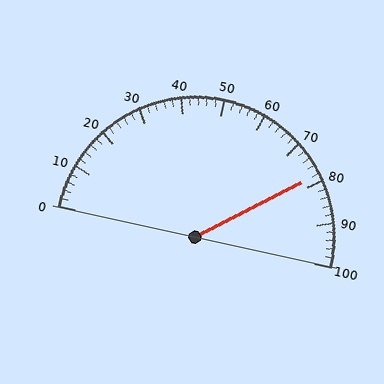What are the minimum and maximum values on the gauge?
The gauge ranges from 0 to 100.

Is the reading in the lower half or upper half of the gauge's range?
The reading is in the upper half of the range (0 to 100).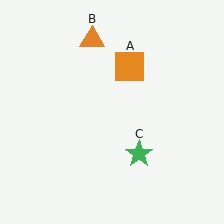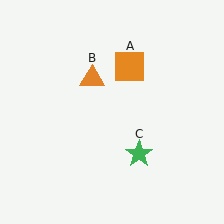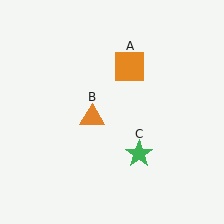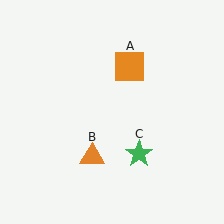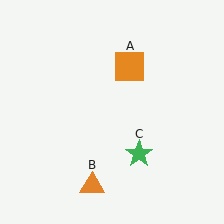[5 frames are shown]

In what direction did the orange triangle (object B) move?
The orange triangle (object B) moved down.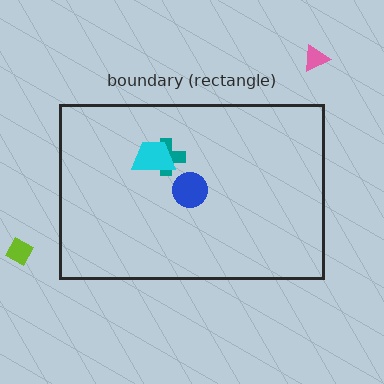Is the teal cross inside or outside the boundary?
Inside.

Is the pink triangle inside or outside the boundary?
Outside.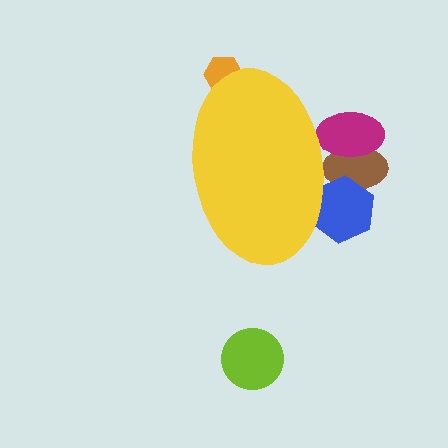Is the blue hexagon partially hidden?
Yes, the blue hexagon is partially hidden behind the yellow ellipse.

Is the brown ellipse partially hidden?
Yes, the brown ellipse is partially hidden behind the yellow ellipse.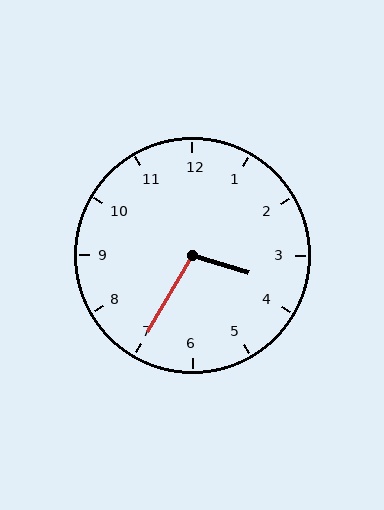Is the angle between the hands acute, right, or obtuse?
It is obtuse.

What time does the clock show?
3:35.